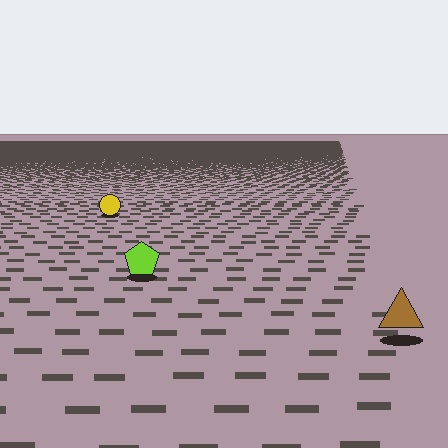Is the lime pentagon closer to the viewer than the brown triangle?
No. The brown triangle is closer — you can tell from the texture gradient: the ground texture is coarser near it.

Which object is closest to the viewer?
The brown triangle is closest. The texture marks near it are larger and more spread out.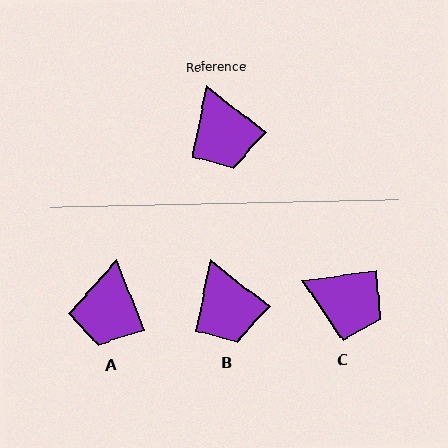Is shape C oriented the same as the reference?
No, it is off by about 46 degrees.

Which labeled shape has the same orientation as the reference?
B.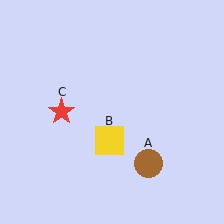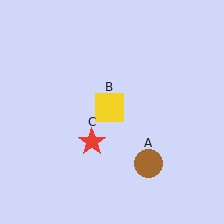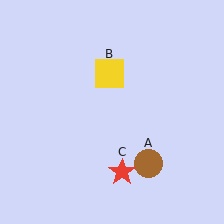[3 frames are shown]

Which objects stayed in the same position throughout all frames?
Brown circle (object A) remained stationary.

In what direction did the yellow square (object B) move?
The yellow square (object B) moved up.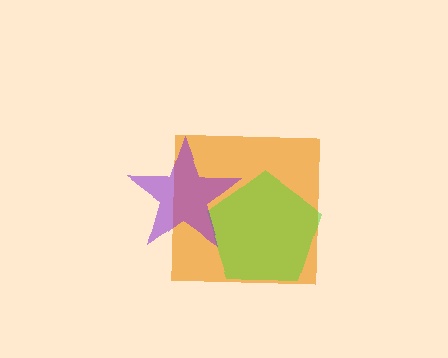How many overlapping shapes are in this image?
There are 3 overlapping shapes in the image.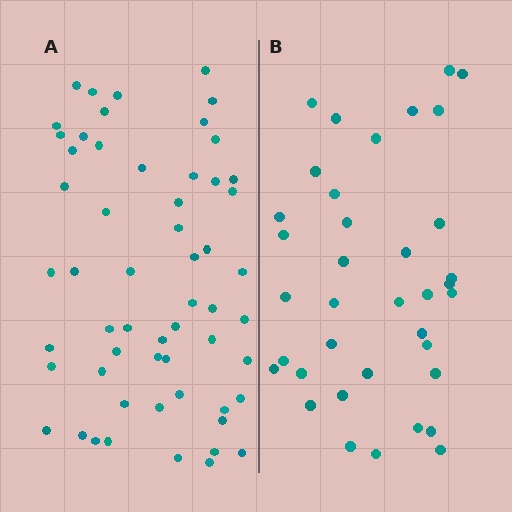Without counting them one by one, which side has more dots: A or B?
Region A (the left region) has more dots.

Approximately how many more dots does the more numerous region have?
Region A has approximately 20 more dots than region B.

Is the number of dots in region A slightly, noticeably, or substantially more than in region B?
Region A has substantially more. The ratio is roughly 1.5 to 1.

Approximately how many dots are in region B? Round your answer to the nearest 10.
About 40 dots. (The exact count is 37, which rounds to 40.)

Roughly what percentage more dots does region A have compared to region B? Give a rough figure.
About 55% more.